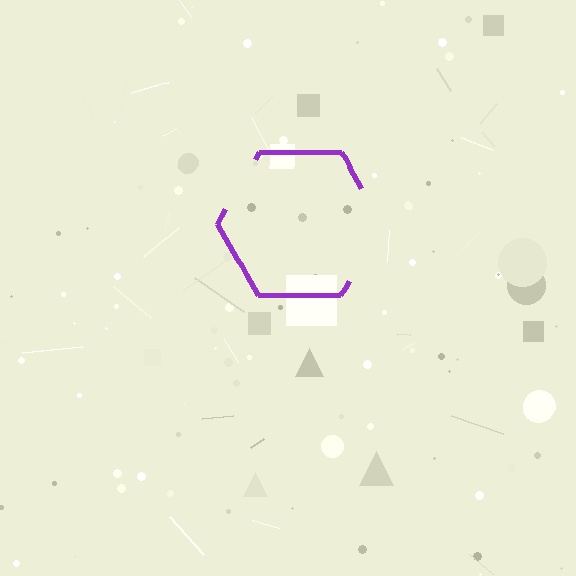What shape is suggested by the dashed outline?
The dashed outline suggests a hexagon.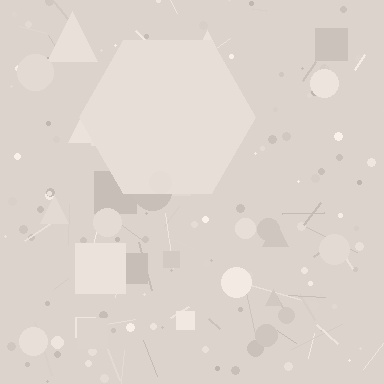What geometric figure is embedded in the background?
A hexagon is embedded in the background.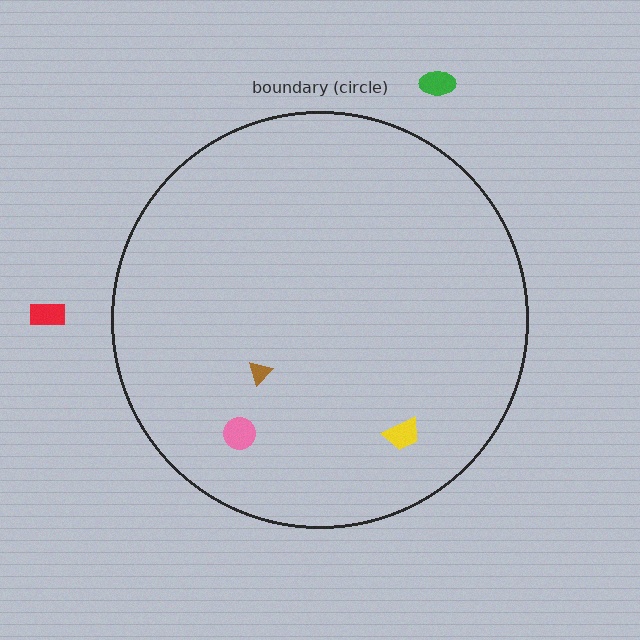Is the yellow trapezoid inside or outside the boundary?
Inside.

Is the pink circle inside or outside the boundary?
Inside.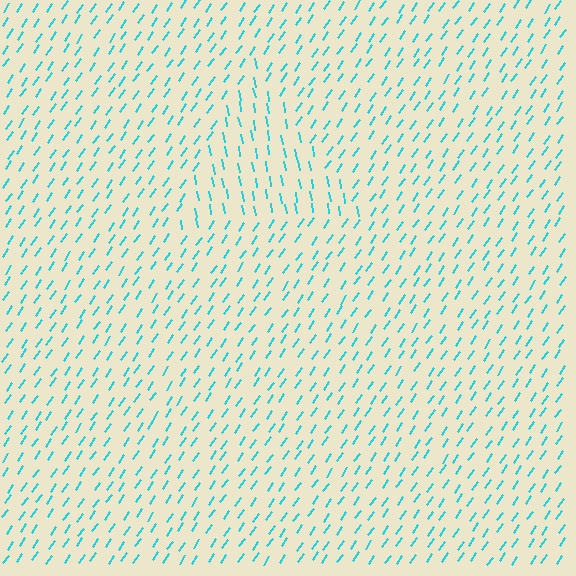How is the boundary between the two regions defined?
The boundary is defined purely by a change in line orientation (approximately 45 degrees difference). All lines are the same color and thickness.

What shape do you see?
I see a triangle.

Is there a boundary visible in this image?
Yes, there is a texture boundary formed by a change in line orientation.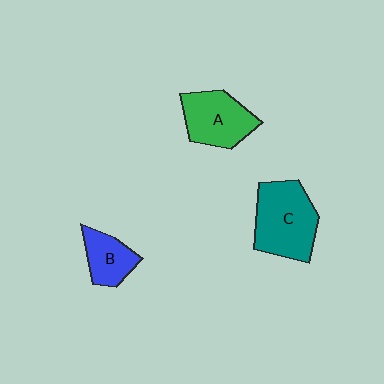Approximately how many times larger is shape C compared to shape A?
Approximately 1.3 times.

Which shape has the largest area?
Shape C (teal).